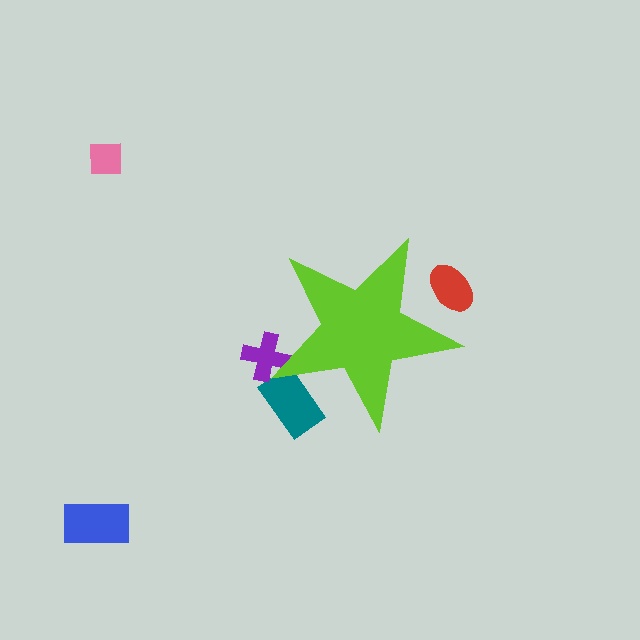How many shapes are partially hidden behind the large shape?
3 shapes are partially hidden.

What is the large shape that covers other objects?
A lime star.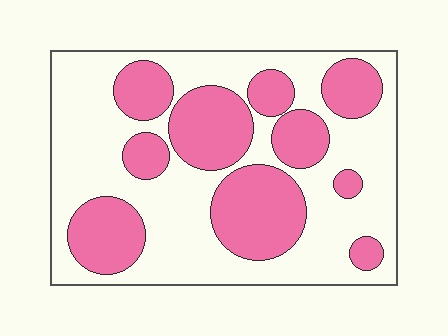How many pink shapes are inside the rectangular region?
10.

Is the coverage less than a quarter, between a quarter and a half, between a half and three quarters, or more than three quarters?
Between a quarter and a half.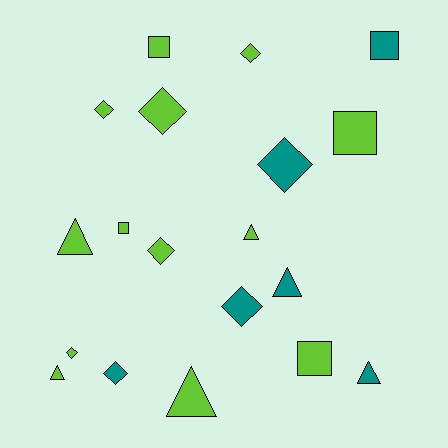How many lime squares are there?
There are 4 lime squares.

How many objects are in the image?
There are 19 objects.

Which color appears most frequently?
Lime, with 13 objects.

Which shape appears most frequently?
Diamond, with 8 objects.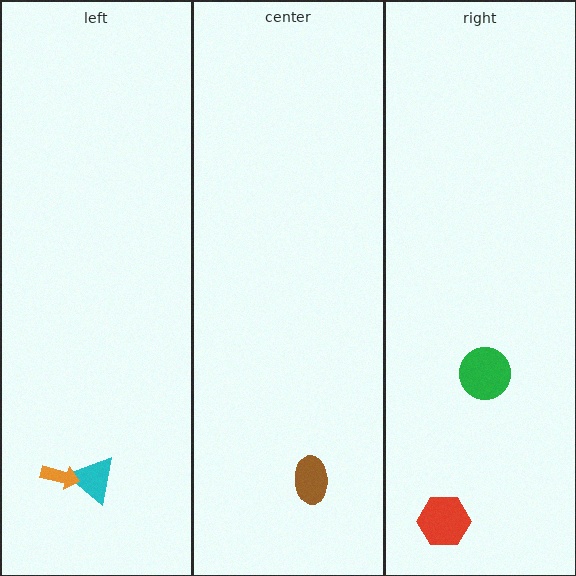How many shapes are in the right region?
2.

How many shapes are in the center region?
1.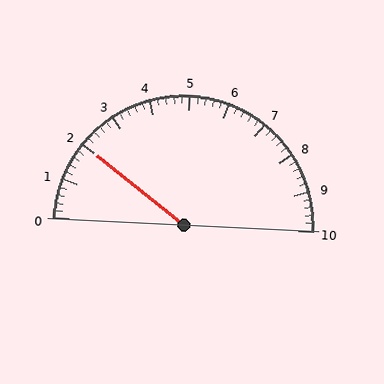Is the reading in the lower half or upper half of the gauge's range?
The reading is in the lower half of the range (0 to 10).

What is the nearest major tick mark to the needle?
The nearest major tick mark is 2.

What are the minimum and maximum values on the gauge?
The gauge ranges from 0 to 10.